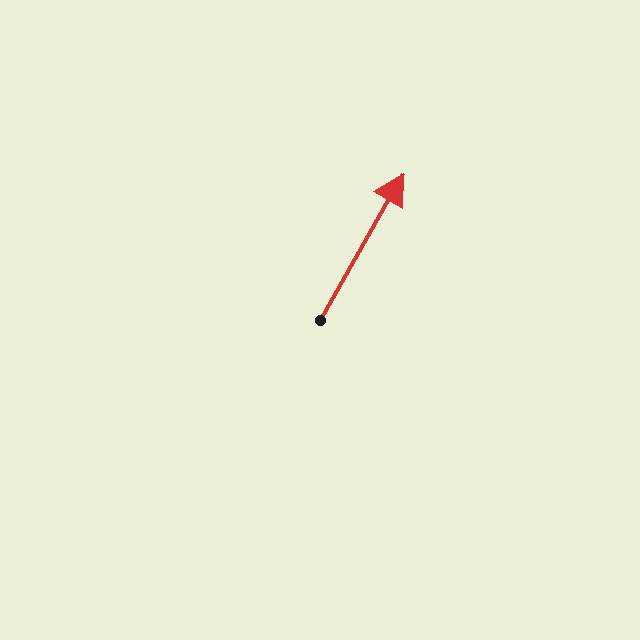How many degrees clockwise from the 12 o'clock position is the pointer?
Approximately 30 degrees.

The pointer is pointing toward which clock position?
Roughly 1 o'clock.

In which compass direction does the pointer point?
Northeast.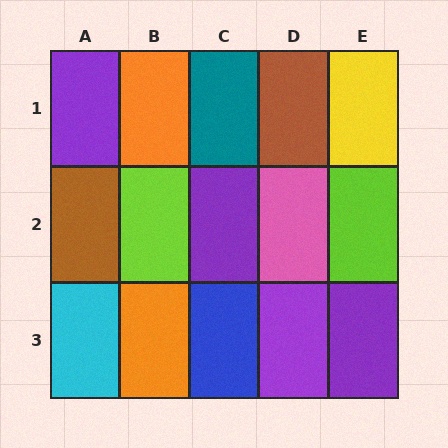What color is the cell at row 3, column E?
Purple.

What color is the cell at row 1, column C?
Teal.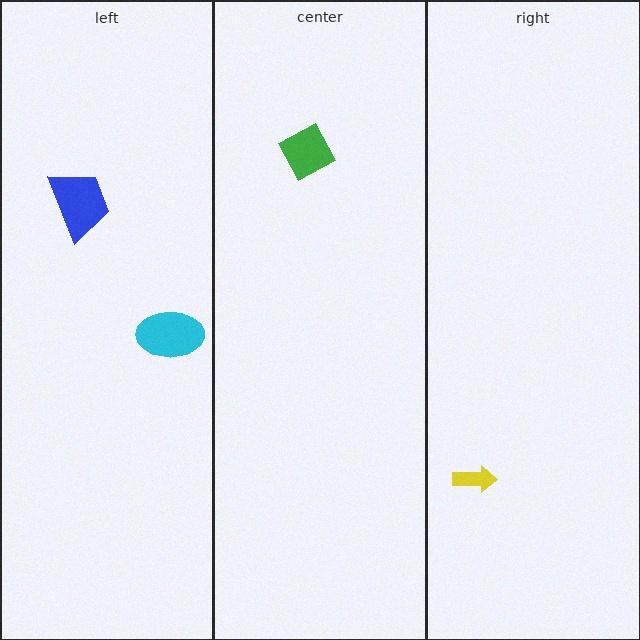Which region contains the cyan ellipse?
The left region.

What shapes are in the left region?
The cyan ellipse, the blue trapezoid.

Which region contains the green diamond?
The center region.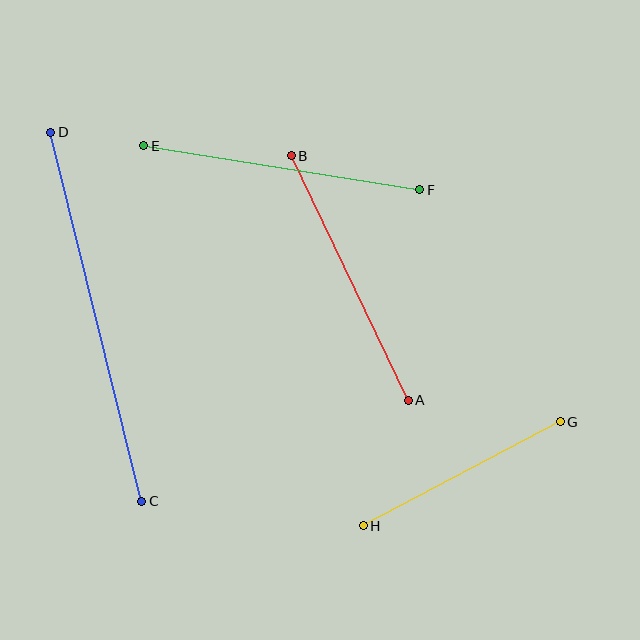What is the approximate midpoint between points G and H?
The midpoint is at approximately (462, 474) pixels.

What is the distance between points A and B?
The distance is approximately 271 pixels.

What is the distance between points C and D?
The distance is approximately 380 pixels.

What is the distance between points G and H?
The distance is approximately 223 pixels.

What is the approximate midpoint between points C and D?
The midpoint is at approximately (96, 317) pixels.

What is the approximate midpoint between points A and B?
The midpoint is at approximately (350, 278) pixels.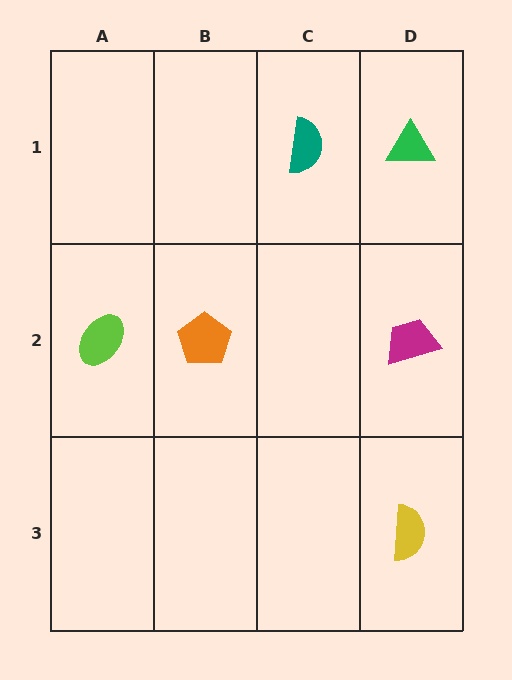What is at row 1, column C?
A teal semicircle.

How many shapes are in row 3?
1 shape.